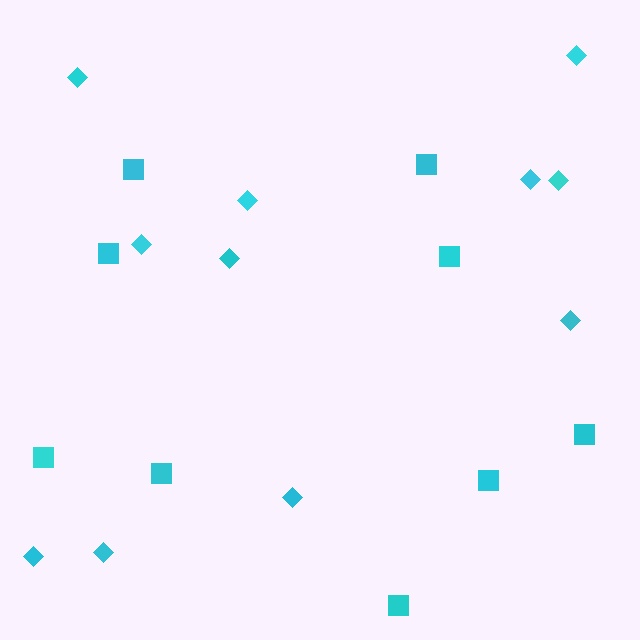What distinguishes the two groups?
There are 2 groups: one group of squares (9) and one group of diamonds (11).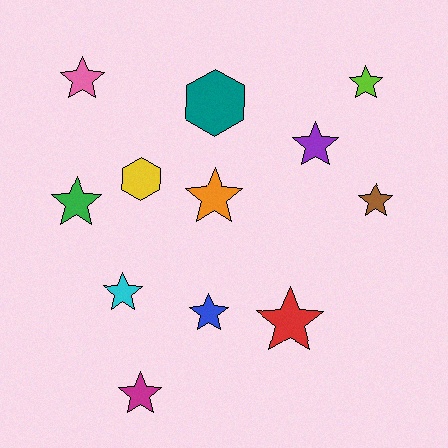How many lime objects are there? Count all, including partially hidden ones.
There is 1 lime object.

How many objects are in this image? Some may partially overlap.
There are 12 objects.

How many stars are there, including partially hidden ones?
There are 10 stars.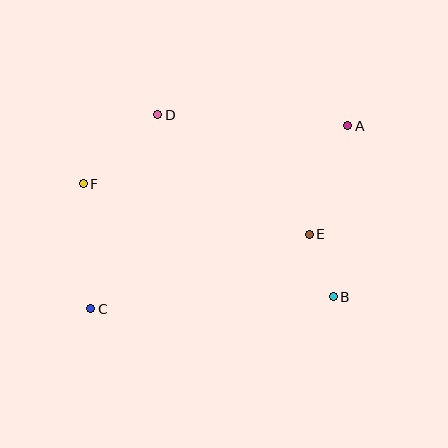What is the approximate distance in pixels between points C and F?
The distance between C and F is approximately 125 pixels.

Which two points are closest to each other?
Points B and E are closest to each other.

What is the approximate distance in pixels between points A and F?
The distance between A and F is approximately 271 pixels.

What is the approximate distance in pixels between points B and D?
The distance between B and D is approximately 253 pixels.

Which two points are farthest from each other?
Points A and C are farthest from each other.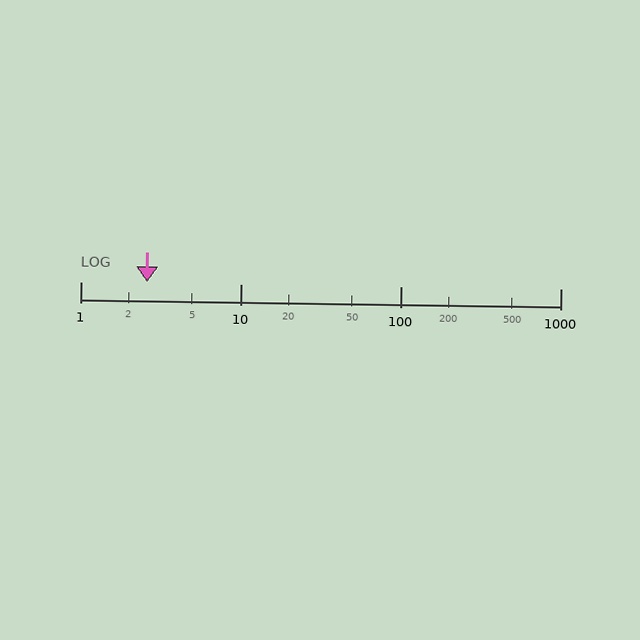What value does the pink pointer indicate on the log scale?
The pointer indicates approximately 2.6.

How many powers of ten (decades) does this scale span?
The scale spans 3 decades, from 1 to 1000.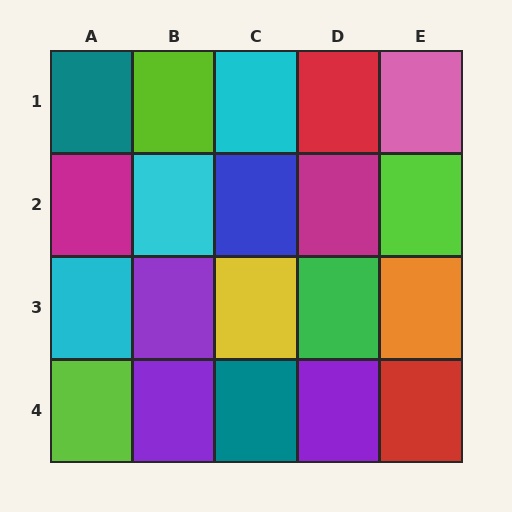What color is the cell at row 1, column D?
Red.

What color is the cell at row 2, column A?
Magenta.